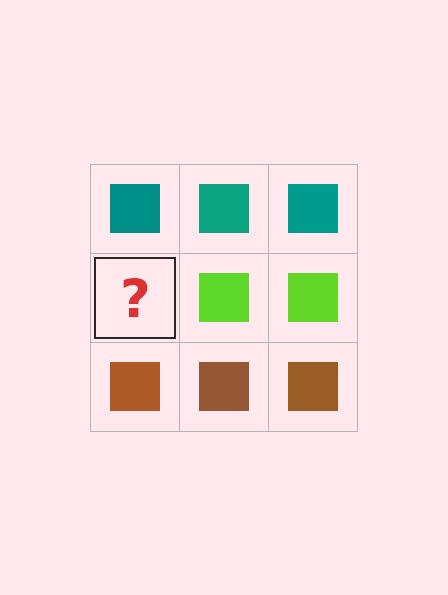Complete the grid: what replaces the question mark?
The question mark should be replaced with a lime square.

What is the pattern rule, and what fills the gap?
The rule is that each row has a consistent color. The gap should be filled with a lime square.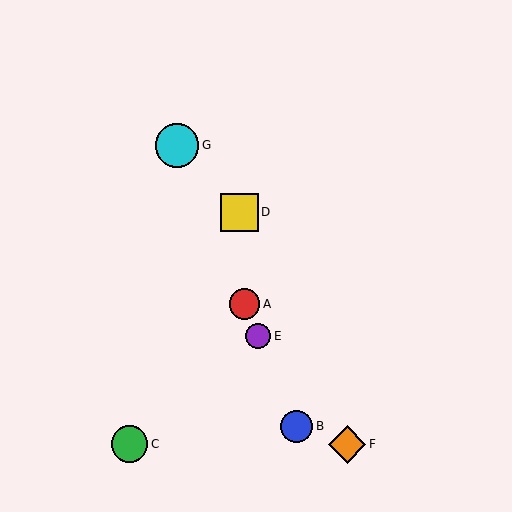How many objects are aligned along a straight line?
4 objects (A, B, E, G) are aligned along a straight line.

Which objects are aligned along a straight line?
Objects A, B, E, G are aligned along a straight line.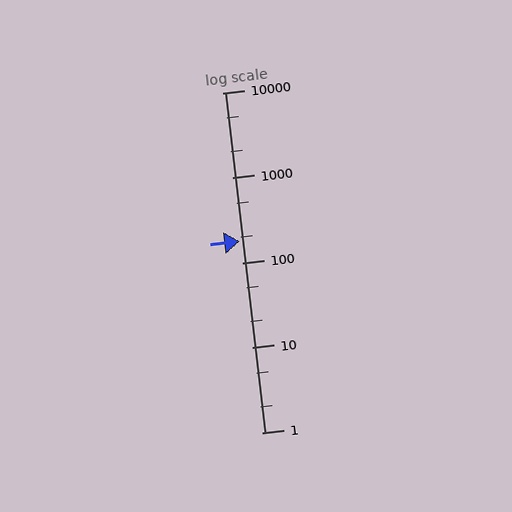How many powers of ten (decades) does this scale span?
The scale spans 4 decades, from 1 to 10000.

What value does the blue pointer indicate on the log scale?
The pointer indicates approximately 180.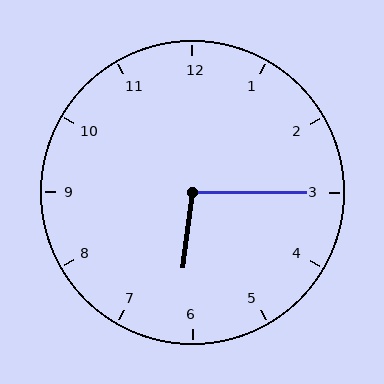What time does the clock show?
6:15.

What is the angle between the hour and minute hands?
Approximately 98 degrees.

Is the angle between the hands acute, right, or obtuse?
It is obtuse.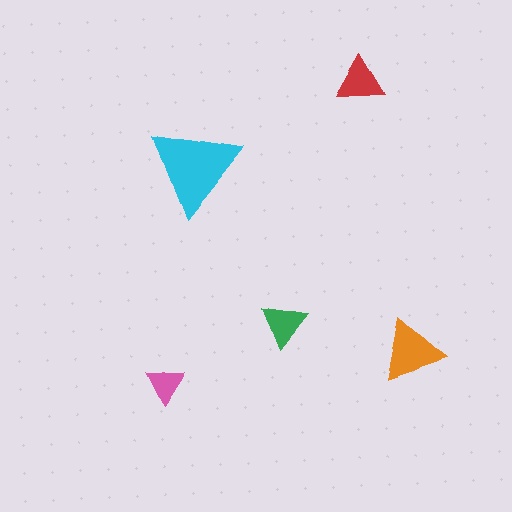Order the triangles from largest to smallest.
the cyan one, the orange one, the red one, the green one, the pink one.